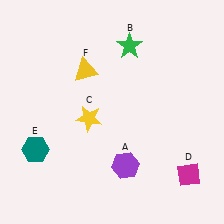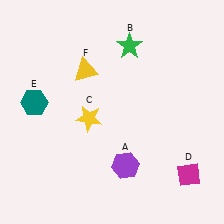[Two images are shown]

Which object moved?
The teal hexagon (E) moved up.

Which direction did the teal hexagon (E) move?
The teal hexagon (E) moved up.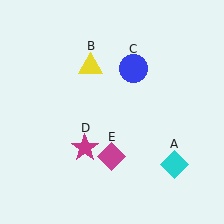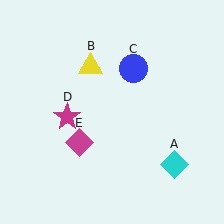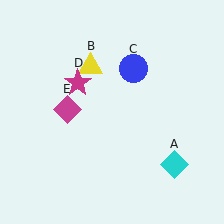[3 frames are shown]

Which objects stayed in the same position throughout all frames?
Cyan diamond (object A) and yellow triangle (object B) and blue circle (object C) remained stationary.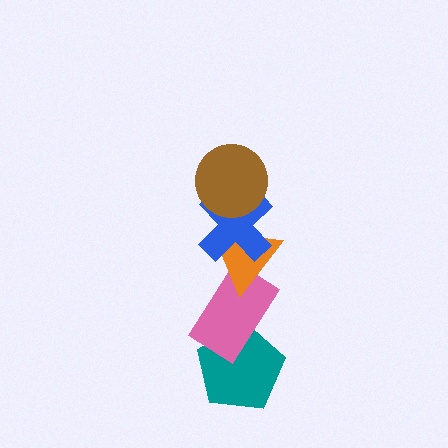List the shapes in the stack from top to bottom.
From top to bottom: the brown circle, the blue cross, the orange triangle, the pink rectangle, the teal pentagon.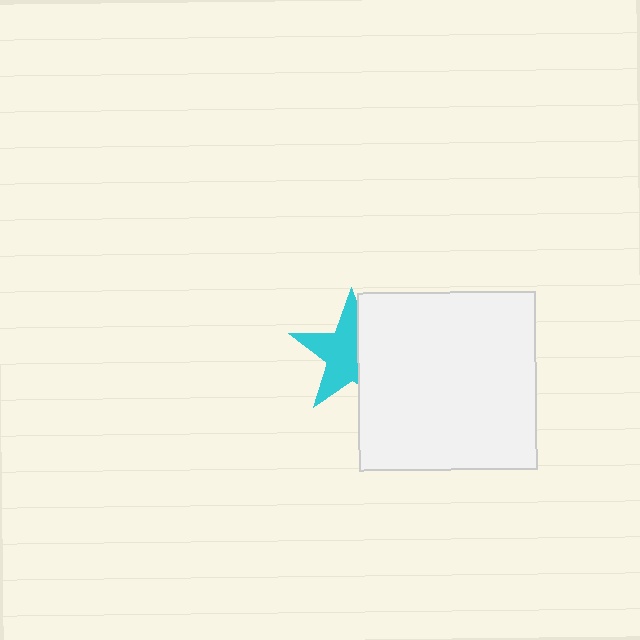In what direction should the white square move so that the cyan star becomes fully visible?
The white square should move right. That is the shortest direction to clear the overlap and leave the cyan star fully visible.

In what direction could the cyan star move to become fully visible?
The cyan star could move left. That would shift it out from behind the white square entirely.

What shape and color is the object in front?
The object in front is a white square.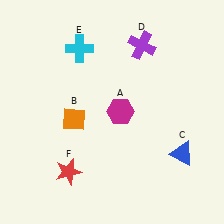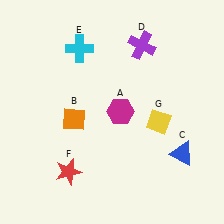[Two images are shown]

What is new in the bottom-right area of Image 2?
A yellow diamond (G) was added in the bottom-right area of Image 2.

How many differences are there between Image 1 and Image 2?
There is 1 difference between the two images.